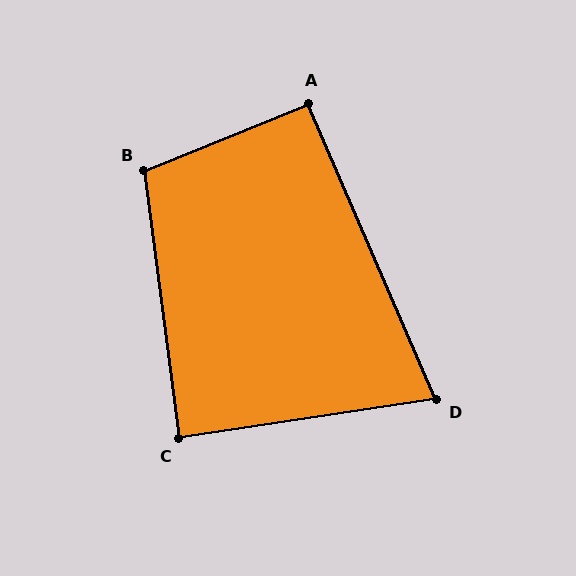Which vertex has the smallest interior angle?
D, at approximately 75 degrees.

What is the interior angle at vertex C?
Approximately 89 degrees (approximately right).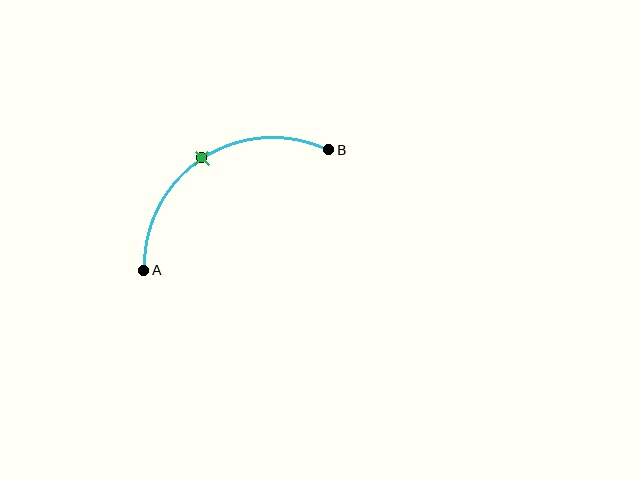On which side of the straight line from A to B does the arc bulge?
The arc bulges above the straight line connecting A and B.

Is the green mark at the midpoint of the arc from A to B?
Yes. The green mark lies on the arc at equal arc-length from both A and B — it is the arc midpoint.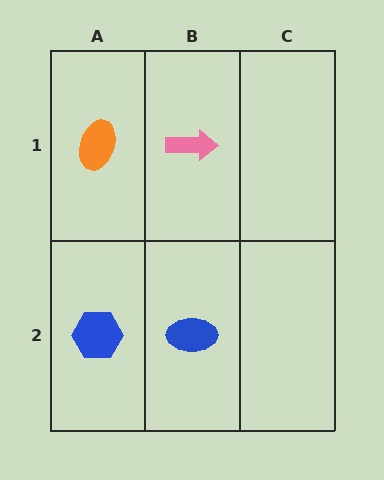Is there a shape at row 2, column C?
No, that cell is empty.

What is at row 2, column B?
A blue ellipse.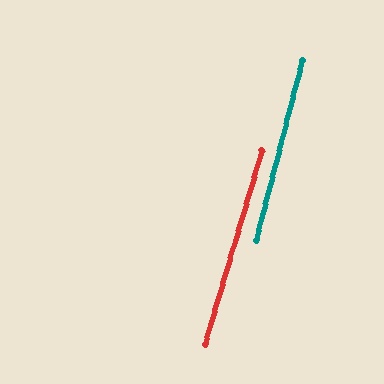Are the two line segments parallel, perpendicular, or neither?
Parallel — their directions differ by only 1.9°.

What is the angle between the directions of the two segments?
Approximately 2 degrees.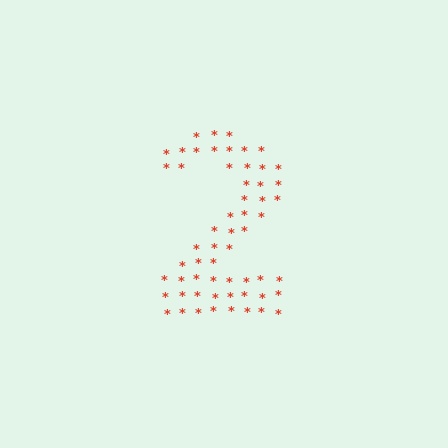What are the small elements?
The small elements are asterisks.